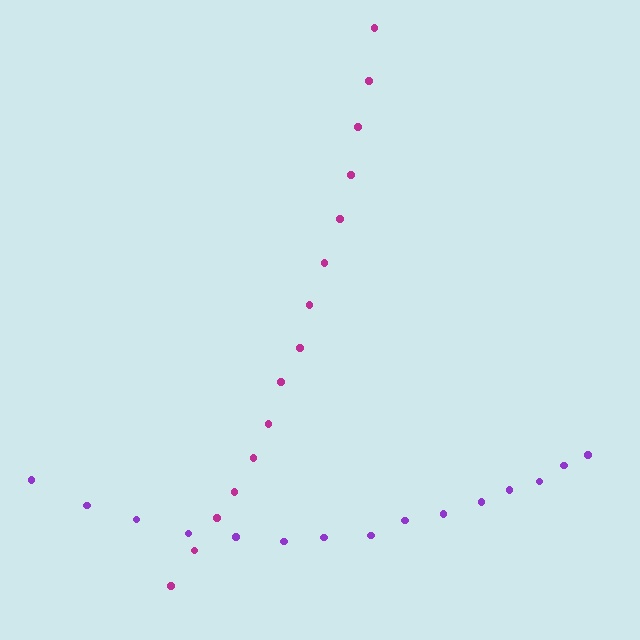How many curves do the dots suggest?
There are 2 distinct paths.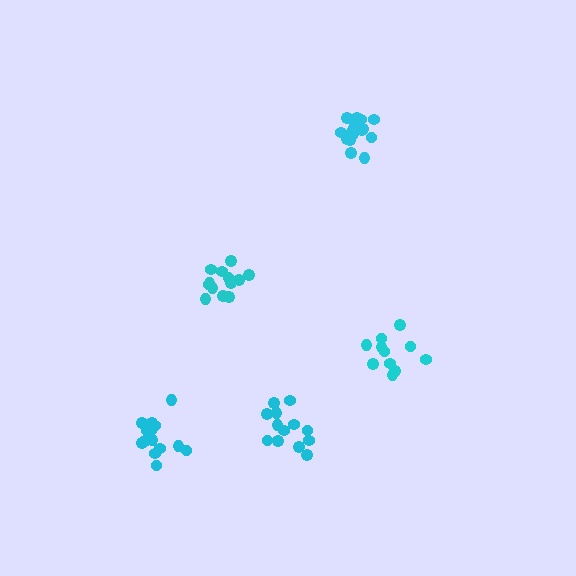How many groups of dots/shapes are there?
There are 5 groups.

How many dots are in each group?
Group 1: 13 dots, Group 2: 11 dots, Group 3: 15 dots, Group 4: 15 dots, Group 5: 14 dots (68 total).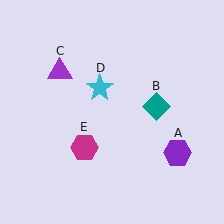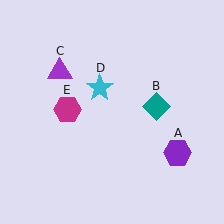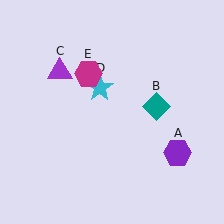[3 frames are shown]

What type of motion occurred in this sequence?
The magenta hexagon (object E) rotated clockwise around the center of the scene.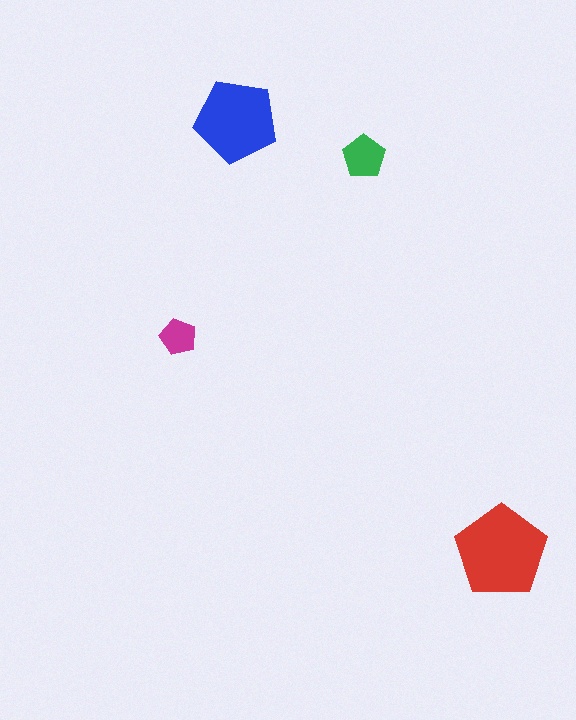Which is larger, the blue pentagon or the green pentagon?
The blue one.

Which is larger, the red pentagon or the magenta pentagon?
The red one.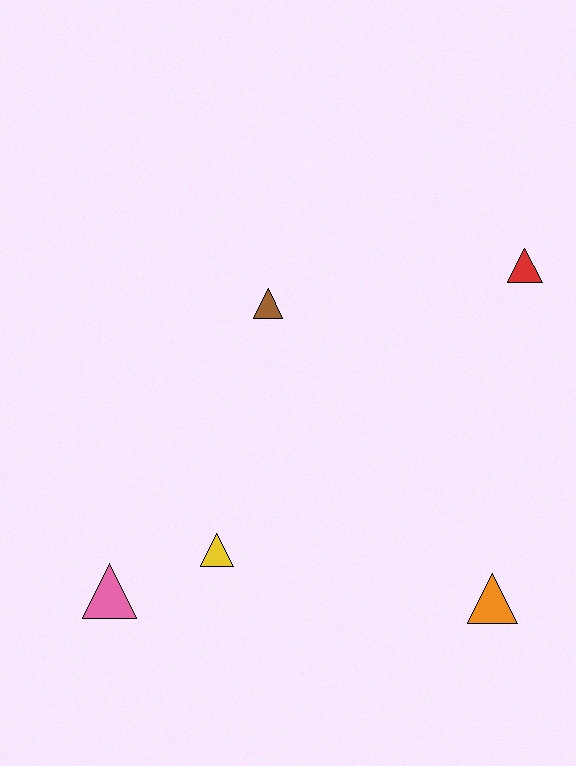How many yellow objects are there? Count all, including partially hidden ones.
There is 1 yellow object.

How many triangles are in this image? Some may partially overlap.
There are 5 triangles.